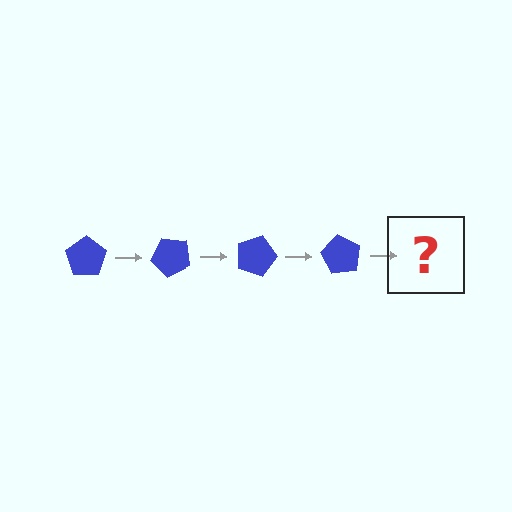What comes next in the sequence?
The next element should be a blue pentagon rotated 180 degrees.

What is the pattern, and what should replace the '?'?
The pattern is that the pentagon rotates 45 degrees each step. The '?' should be a blue pentagon rotated 180 degrees.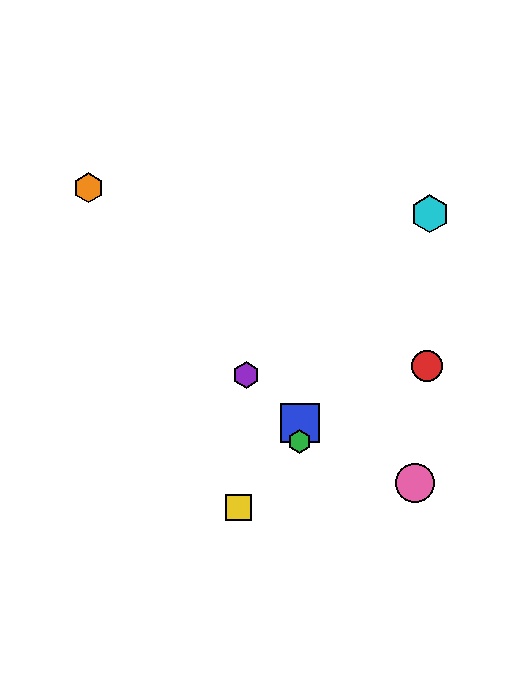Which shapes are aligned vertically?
The blue square, the green hexagon are aligned vertically.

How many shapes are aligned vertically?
2 shapes (the blue square, the green hexagon) are aligned vertically.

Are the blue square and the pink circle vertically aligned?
No, the blue square is at x≈300 and the pink circle is at x≈415.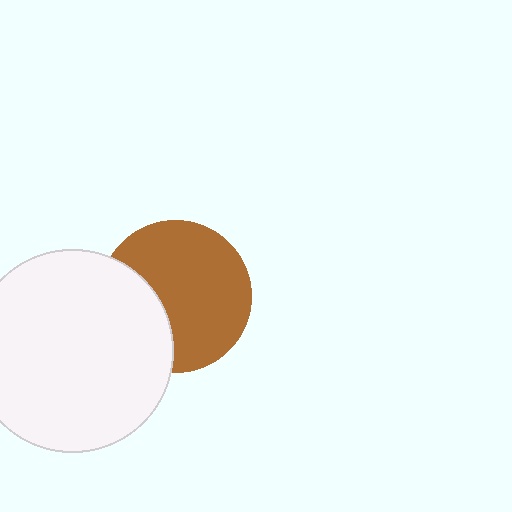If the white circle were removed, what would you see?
You would see the complete brown circle.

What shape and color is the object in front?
The object in front is a white circle.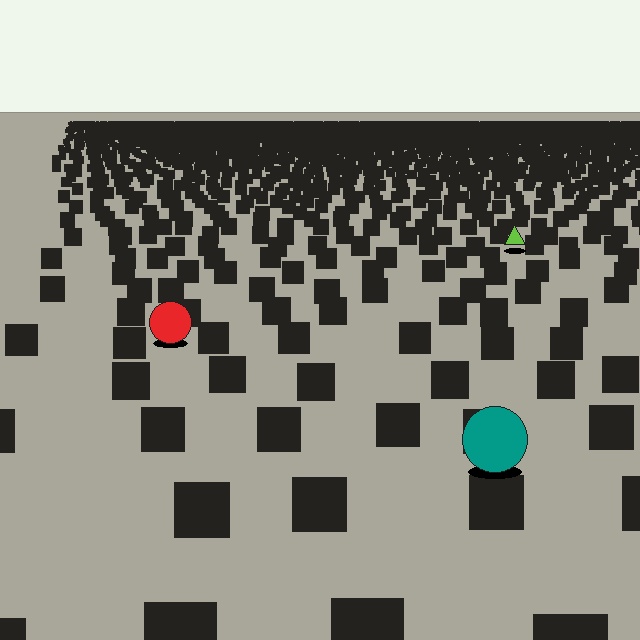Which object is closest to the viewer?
The teal circle is closest. The texture marks near it are larger and more spread out.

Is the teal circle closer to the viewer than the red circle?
Yes. The teal circle is closer — you can tell from the texture gradient: the ground texture is coarser near it.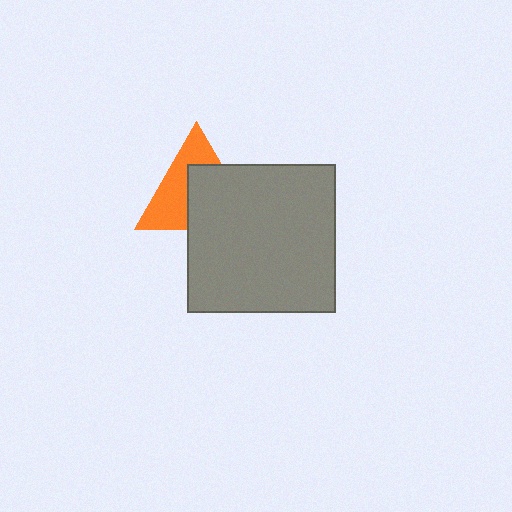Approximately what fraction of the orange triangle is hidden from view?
Roughly 51% of the orange triangle is hidden behind the gray square.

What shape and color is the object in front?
The object in front is a gray square.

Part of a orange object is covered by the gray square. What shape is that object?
It is a triangle.